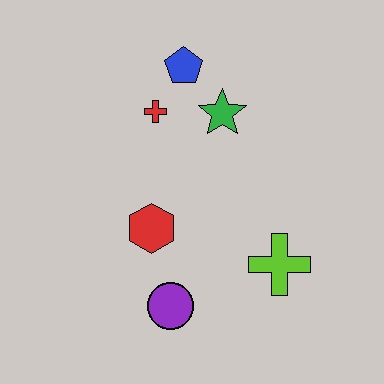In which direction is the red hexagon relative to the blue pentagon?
The red hexagon is below the blue pentagon.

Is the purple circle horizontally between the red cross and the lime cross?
Yes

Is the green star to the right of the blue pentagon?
Yes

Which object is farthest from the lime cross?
The blue pentagon is farthest from the lime cross.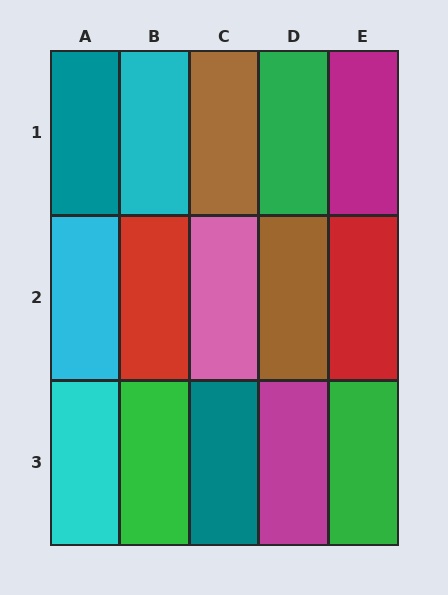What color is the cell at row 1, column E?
Magenta.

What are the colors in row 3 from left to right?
Cyan, green, teal, magenta, green.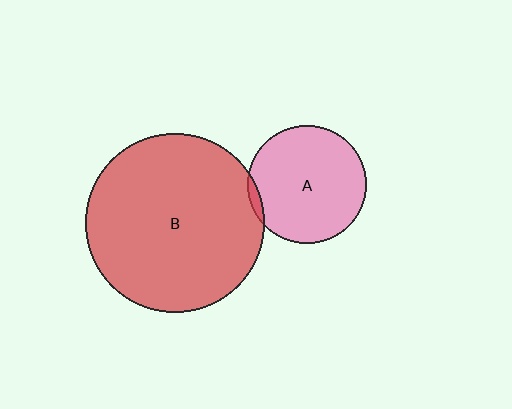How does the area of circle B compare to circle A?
Approximately 2.3 times.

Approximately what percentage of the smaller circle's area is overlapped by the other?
Approximately 5%.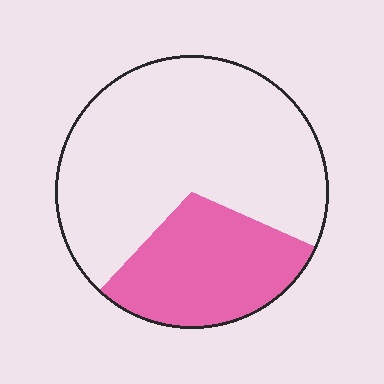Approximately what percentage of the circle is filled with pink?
Approximately 30%.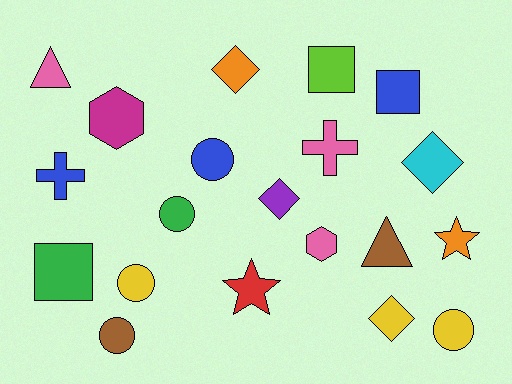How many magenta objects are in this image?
There is 1 magenta object.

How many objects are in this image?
There are 20 objects.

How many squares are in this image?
There are 3 squares.